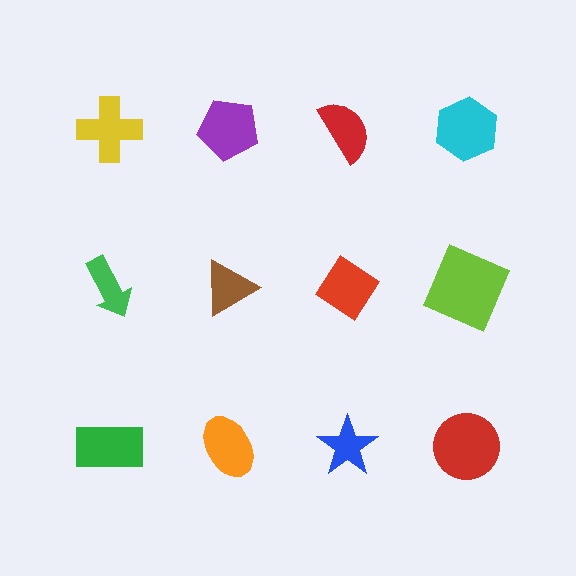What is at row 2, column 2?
A brown triangle.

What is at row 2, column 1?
A green arrow.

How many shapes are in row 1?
4 shapes.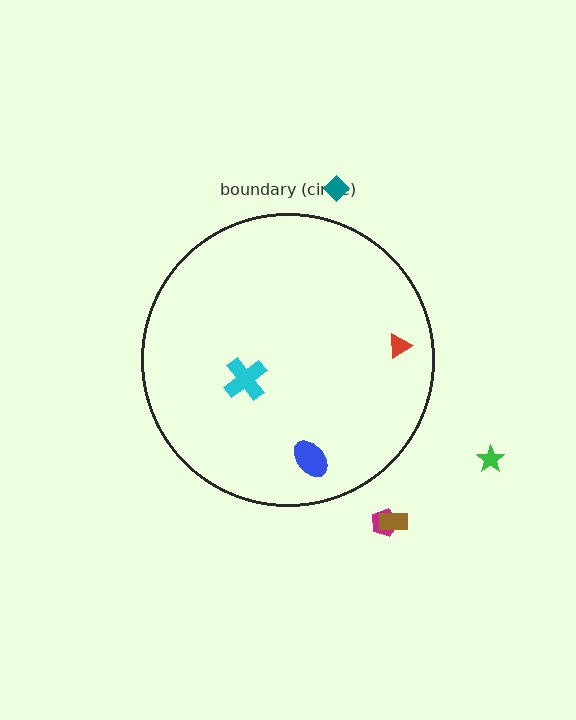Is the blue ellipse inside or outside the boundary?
Inside.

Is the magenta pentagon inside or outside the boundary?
Outside.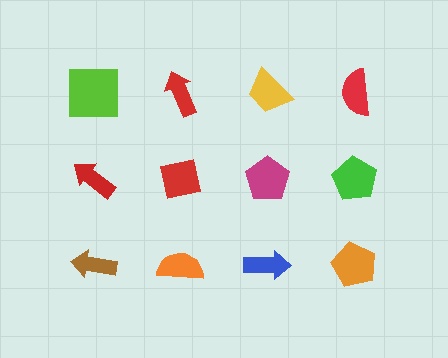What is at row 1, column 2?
A red arrow.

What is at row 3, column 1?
A brown arrow.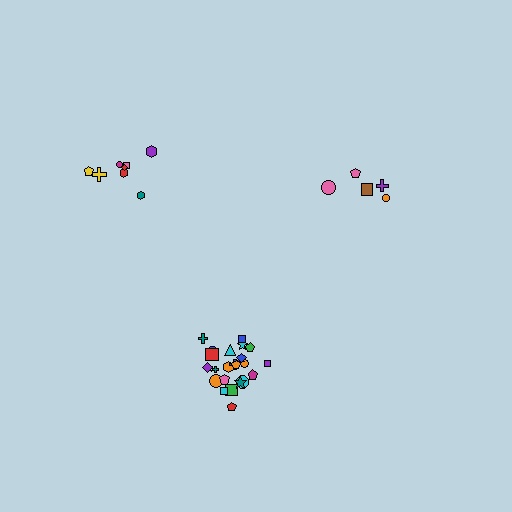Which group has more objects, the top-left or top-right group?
The top-left group.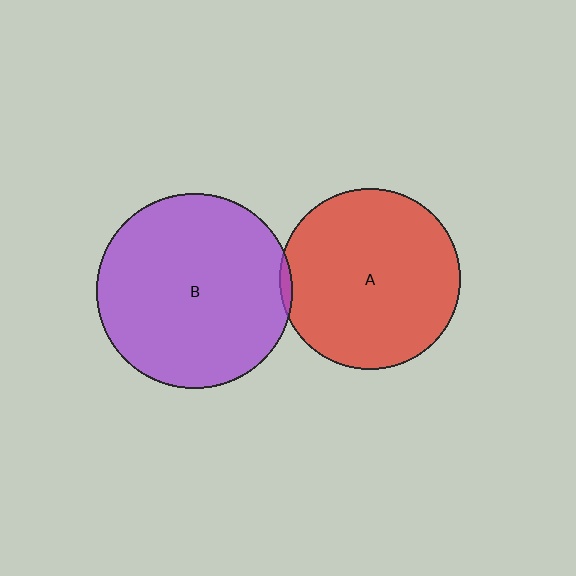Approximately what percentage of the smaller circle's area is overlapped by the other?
Approximately 5%.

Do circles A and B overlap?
Yes.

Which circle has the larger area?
Circle B (purple).